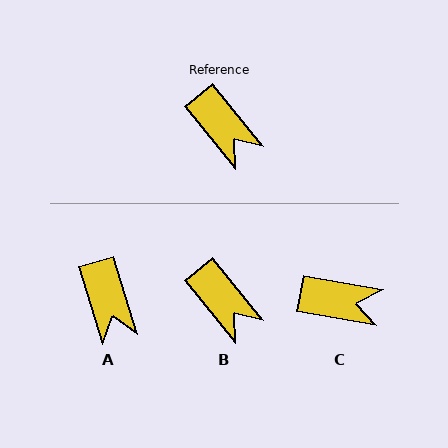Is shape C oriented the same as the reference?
No, it is off by about 41 degrees.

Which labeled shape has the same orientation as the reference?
B.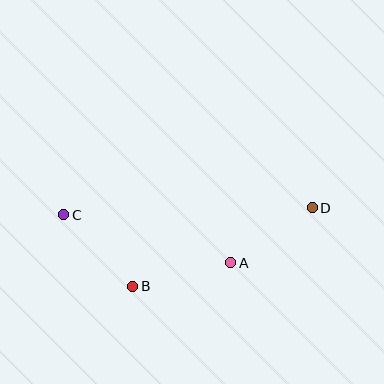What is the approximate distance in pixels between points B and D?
The distance between B and D is approximately 196 pixels.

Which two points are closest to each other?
Points A and D are closest to each other.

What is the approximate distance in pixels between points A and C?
The distance between A and C is approximately 174 pixels.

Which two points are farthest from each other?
Points C and D are farthest from each other.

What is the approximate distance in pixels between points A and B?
The distance between A and B is approximately 101 pixels.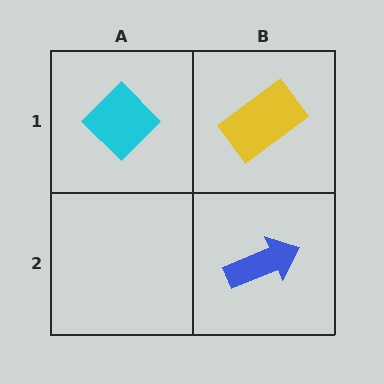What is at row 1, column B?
A yellow rectangle.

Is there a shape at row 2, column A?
No, that cell is empty.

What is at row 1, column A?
A cyan diamond.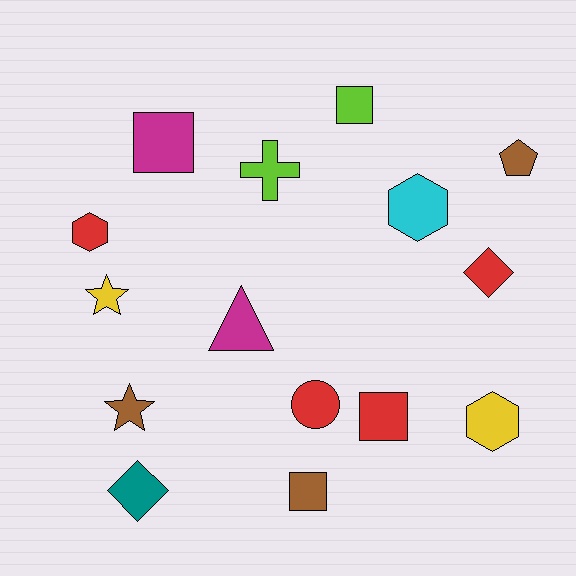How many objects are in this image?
There are 15 objects.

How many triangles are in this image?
There is 1 triangle.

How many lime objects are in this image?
There are 2 lime objects.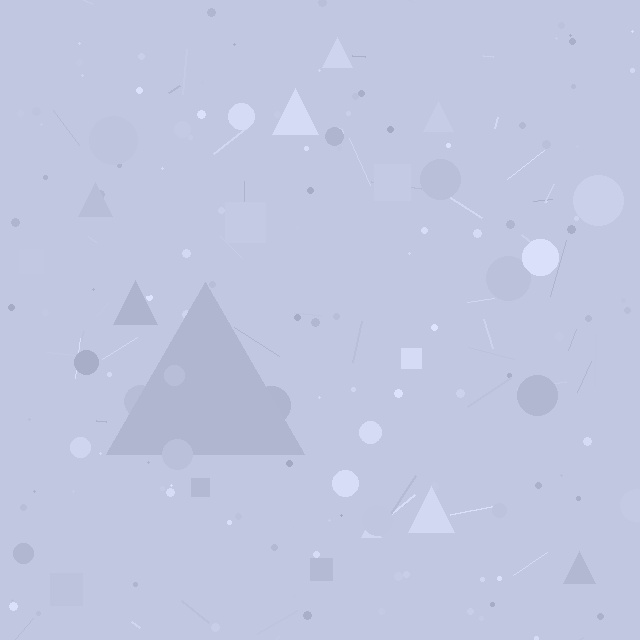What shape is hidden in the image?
A triangle is hidden in the image.